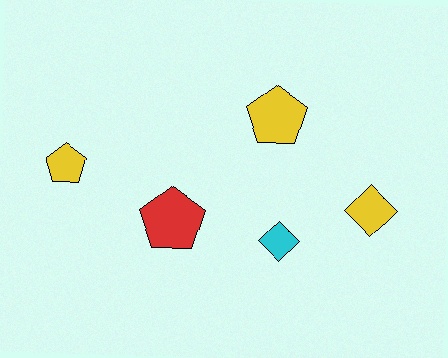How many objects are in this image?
There are 5 objects.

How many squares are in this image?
There are no squares.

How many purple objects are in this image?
There are no purple objects.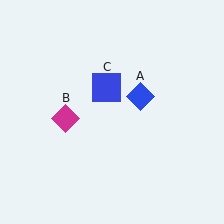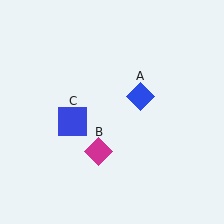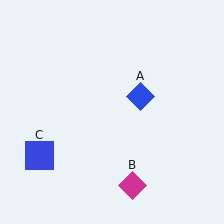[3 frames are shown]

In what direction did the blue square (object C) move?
The blue square (object C) moved down and to the left.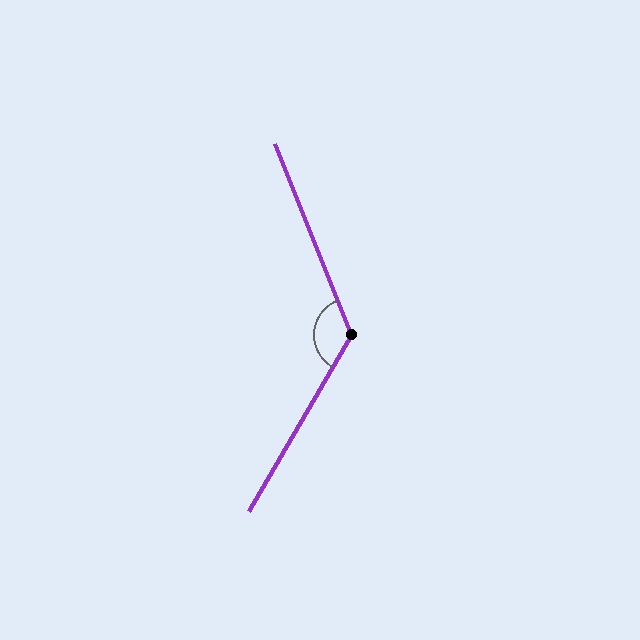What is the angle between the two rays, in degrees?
Approximately 128 degrees.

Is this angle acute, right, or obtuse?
It is obtuse.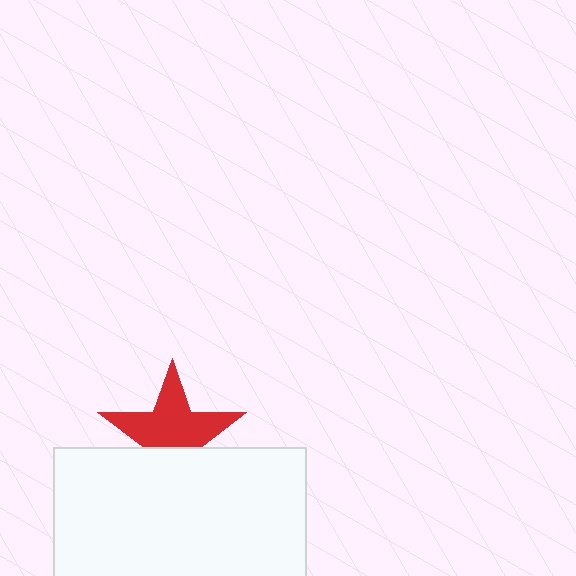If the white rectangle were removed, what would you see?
You would see the complete red star.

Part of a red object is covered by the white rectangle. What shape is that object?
It is a star.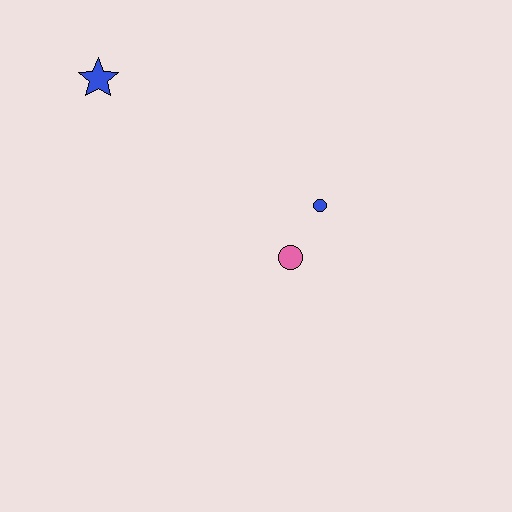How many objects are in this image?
There are 3 objects.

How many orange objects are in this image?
There are no orange objects.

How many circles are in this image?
There are 2 circles.